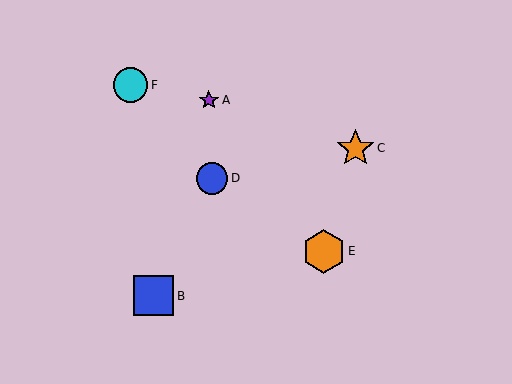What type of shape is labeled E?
Shape E is an orange hexagon.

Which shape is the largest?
The orange hexagon (labeled E) is the largest.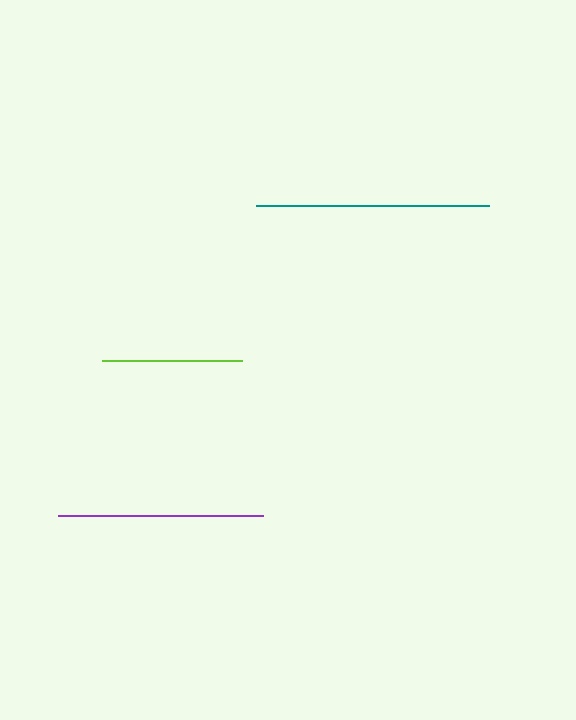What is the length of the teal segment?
The teal segment is approximately 233 pixels long.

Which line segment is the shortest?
The lime line is the shortest at approximately 140 pixels.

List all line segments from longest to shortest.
From longest to shortest: teal, purple, lime.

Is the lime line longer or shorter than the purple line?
The purple line is longer than the lime line.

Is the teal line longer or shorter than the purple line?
The teal line is longer than the purple line.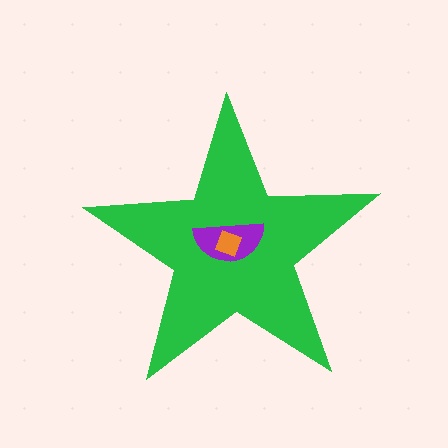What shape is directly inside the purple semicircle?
The orange diamond.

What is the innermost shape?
The orange diamond.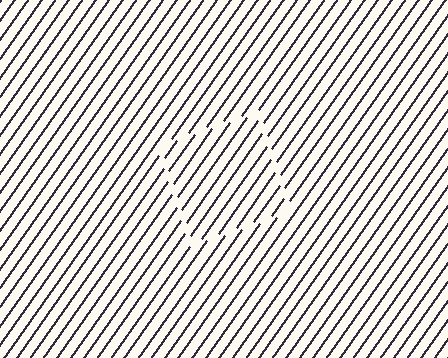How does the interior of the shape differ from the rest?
The interior of the shape contains the same grating, shifted by half a period — the contour is defined by the phase discontinuity where line-ends from the inner and outer gratings abut.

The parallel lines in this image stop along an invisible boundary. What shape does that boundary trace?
An illusory square. The interior of the shape contains the same grating, shifted by half a period — the contour is defined by the phase discontinuity where line-ends from the inner and outer gratings abut.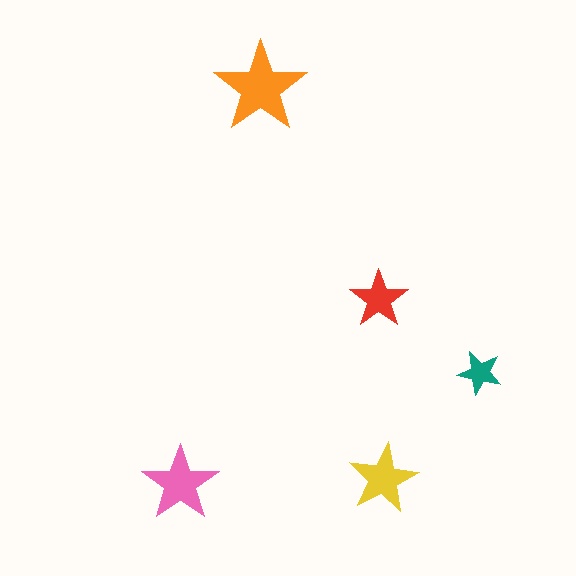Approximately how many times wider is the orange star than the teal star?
About 2 times wider.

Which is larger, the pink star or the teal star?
The pink one.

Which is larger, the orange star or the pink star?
The orange one.